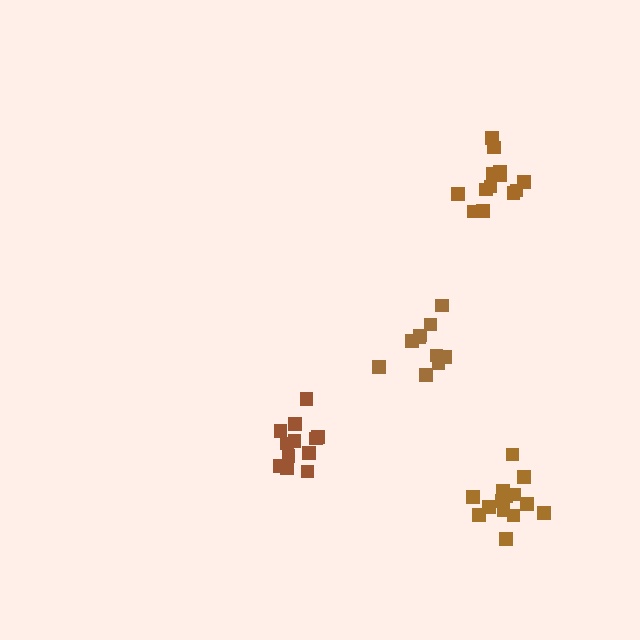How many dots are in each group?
Group 1: 10 dots, Group 2: 14 dots, Group 3: 13 dots, Group 4: 12 dots (49 total).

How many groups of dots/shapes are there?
There are 4 groups.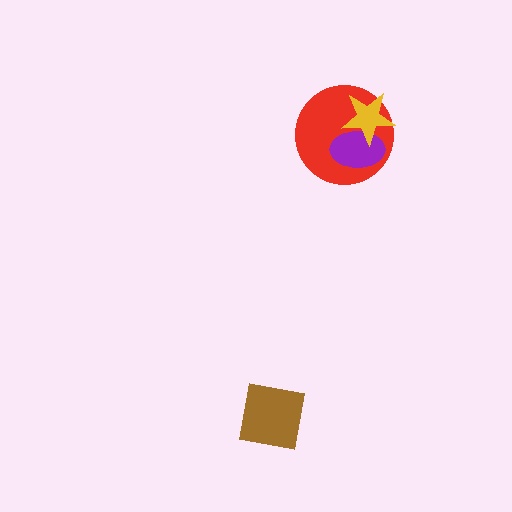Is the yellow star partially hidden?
No, no other shape covers it.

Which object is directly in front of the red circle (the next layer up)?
The purple ellipse is directly in front of the red circle.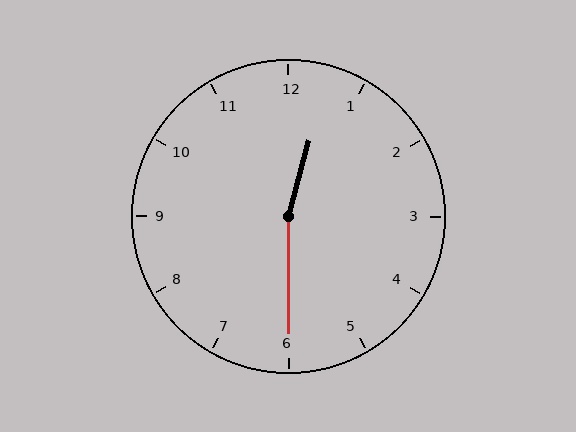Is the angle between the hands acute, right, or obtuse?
It is obtuse.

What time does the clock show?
12:30.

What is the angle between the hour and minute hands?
Approximately 165 degrees.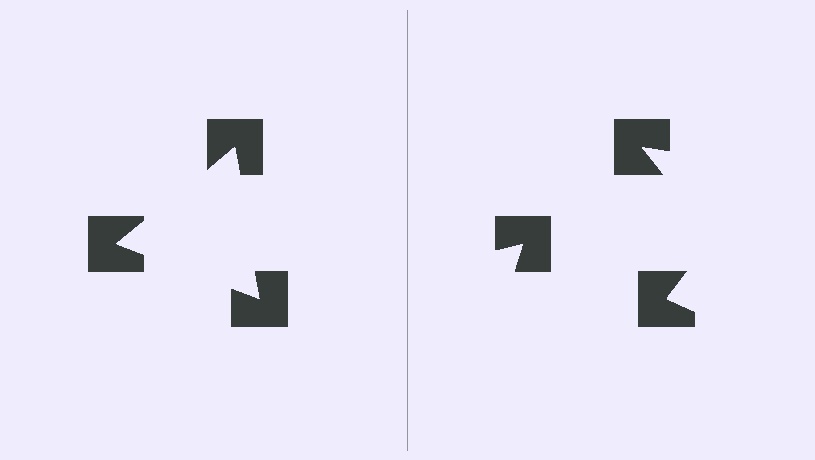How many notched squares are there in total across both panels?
6 — 3 on each side.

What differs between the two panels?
The notched squares are positioned identically on both sides; only the wedge orientations differ. On the left they align to a triangle; on the right they are misaligned.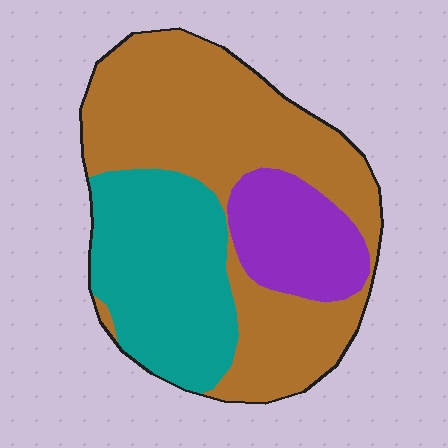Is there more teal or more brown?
Brown.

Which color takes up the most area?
Brown, at roughly 55%.